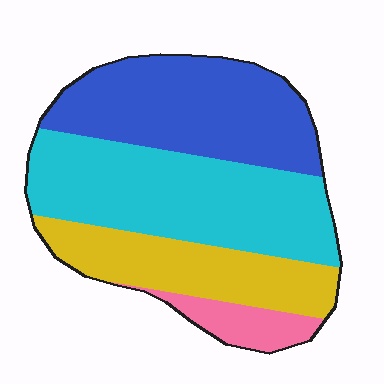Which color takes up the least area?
Pink, at roughly 10%.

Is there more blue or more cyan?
Cyan.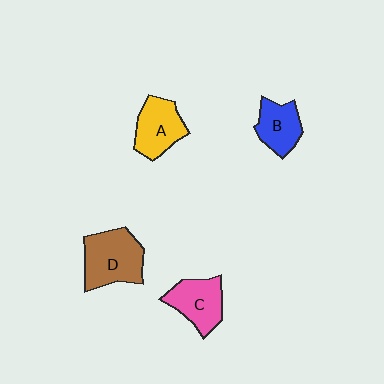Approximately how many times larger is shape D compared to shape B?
Approximately 1.5 times.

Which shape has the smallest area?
Shape B (blue).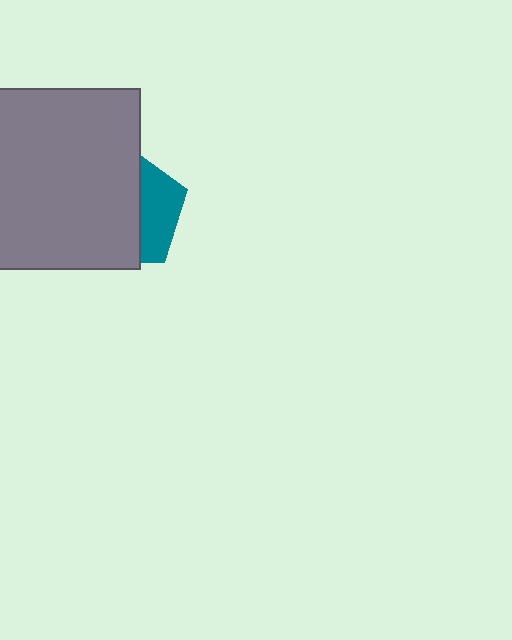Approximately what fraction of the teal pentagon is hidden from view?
Roughly 67% of the teal pentagon is hidden behind the gray square.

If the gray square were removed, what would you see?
You would see the complete teal pentagon.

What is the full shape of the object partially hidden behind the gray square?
The partially hidden object is a teal pentagon.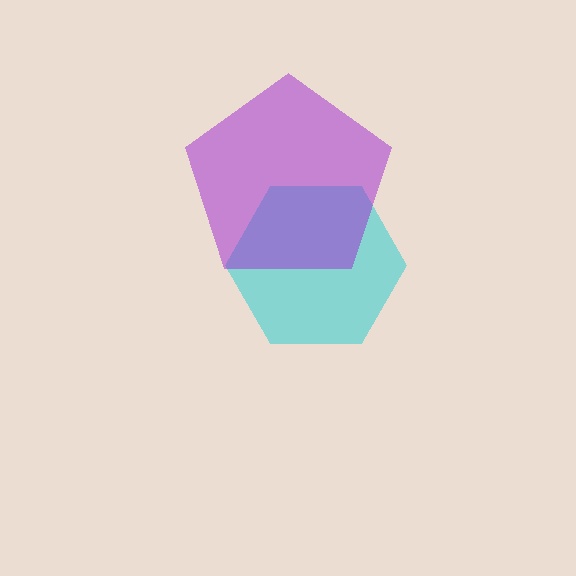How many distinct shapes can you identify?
There are 2 distinct shapes: a cyan hexagon, a purple pentagon.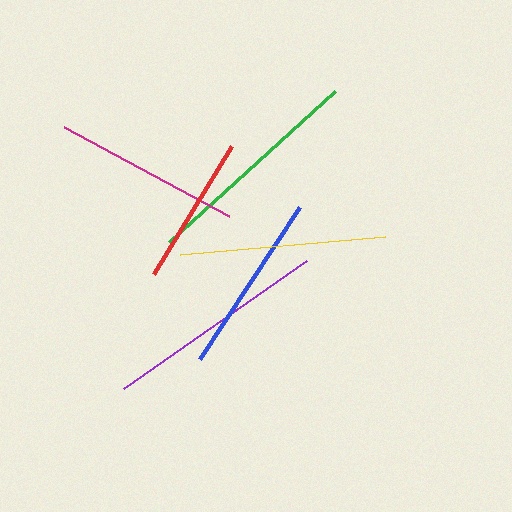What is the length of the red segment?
The red segment is approximately 149 pixels long.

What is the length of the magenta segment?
The magenta segment is approximately 188 pixels long.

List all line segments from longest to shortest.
From longest to shortest: green, purple, yellow, magenta, blue, red.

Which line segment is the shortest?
The red line is the shortest at approximately 149 pixels.